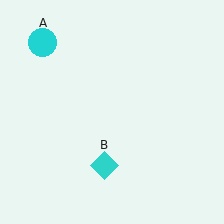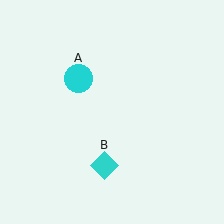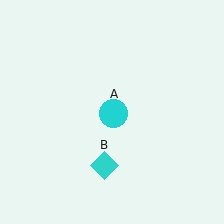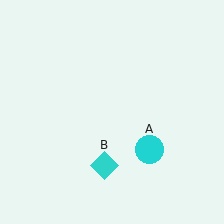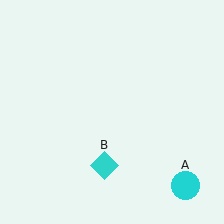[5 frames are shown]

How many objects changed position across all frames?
1 object changed position: cyan circle (object A).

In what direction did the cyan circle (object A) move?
The cyan circle (object A) moved down and to the right.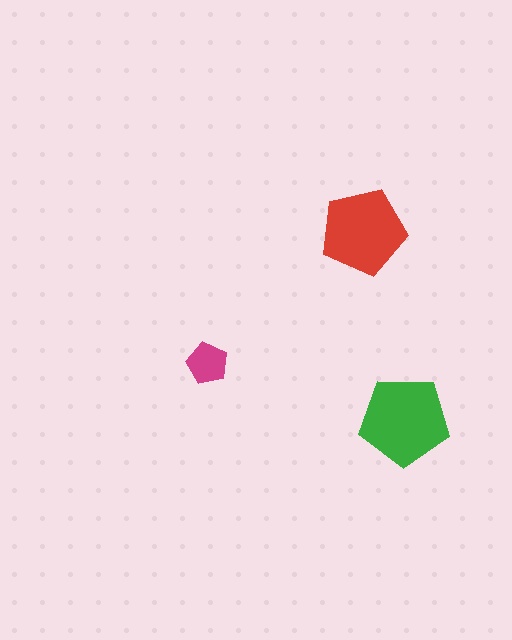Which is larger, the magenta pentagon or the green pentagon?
The green one.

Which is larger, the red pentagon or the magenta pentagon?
The red one.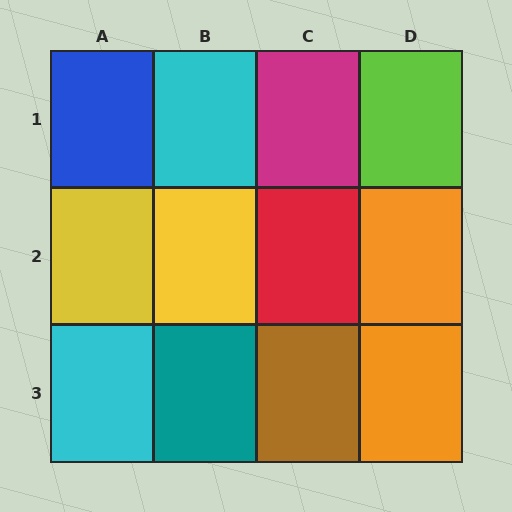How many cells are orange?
2 cells are orange.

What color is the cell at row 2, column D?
Orange.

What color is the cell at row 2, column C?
Red.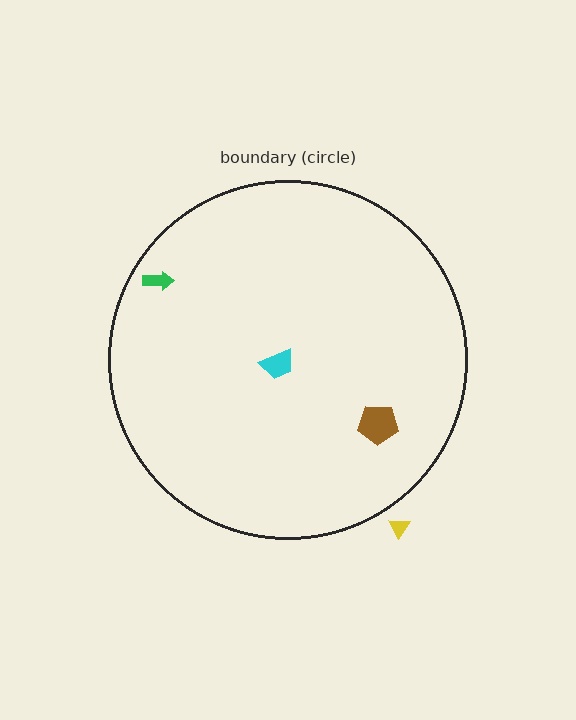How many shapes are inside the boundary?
3 inside, 1 outside.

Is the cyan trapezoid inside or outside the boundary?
Inside.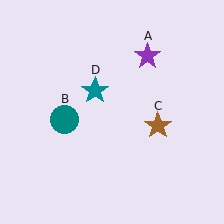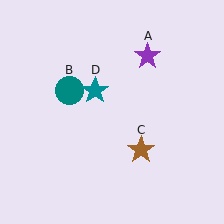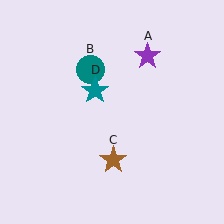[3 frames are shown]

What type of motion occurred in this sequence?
The teal circle (object B), brown star (object C) rotated clockwise around the center of the scene.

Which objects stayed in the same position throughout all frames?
Purple star (object A) and teal star (object D) remained stationary.